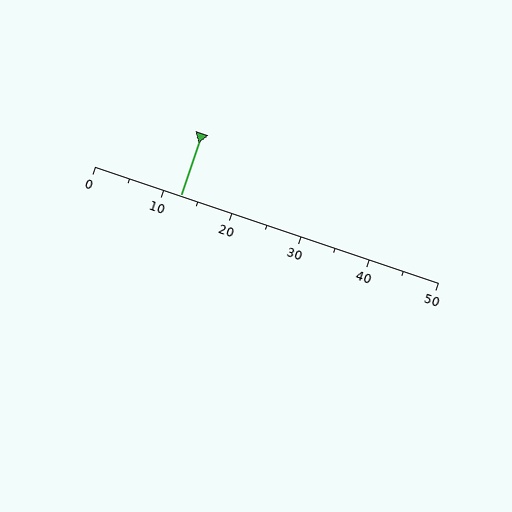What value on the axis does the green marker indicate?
The marker indicates approximately 12.5.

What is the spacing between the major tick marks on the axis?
The major ticks are spaced 10 apart.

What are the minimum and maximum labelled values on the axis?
The axis runs from 0 to 50.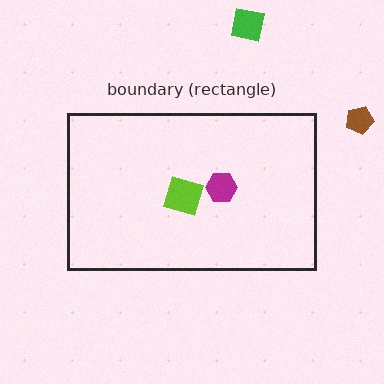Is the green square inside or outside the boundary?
Outside.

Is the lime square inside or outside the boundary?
Inside.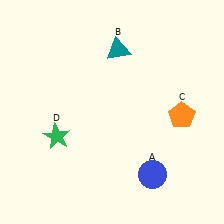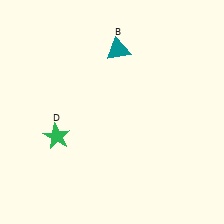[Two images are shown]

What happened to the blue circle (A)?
The blue circle (A) was removed in Image 2. It was in the bottom-right area of Image 1.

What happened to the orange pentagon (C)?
The orange pentagon (C) was removed in Image 2. It was in the bottom-right area of Image 1.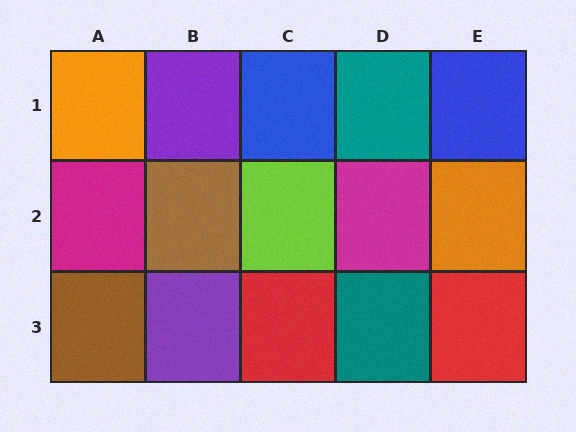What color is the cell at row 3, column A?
Brown.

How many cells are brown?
2 cells are brown.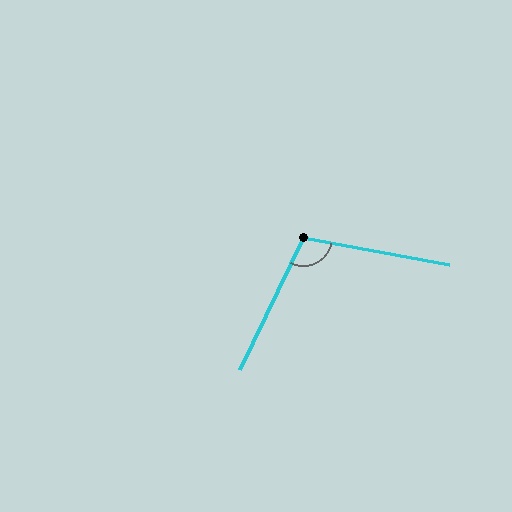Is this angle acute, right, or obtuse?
It is obtuse.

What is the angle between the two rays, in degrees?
Approximately 105 degrees.